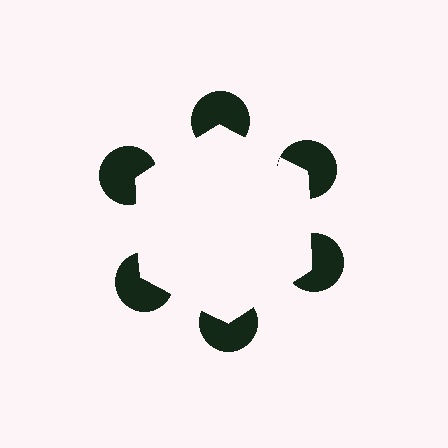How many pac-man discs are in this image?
There are 6 — one at each vertex of the illusory hexagon.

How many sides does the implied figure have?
6 sides.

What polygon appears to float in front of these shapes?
An illusory hexagon — its edges are inferred from the aligned wedge cuts in the pac-man discs, not physically drawn.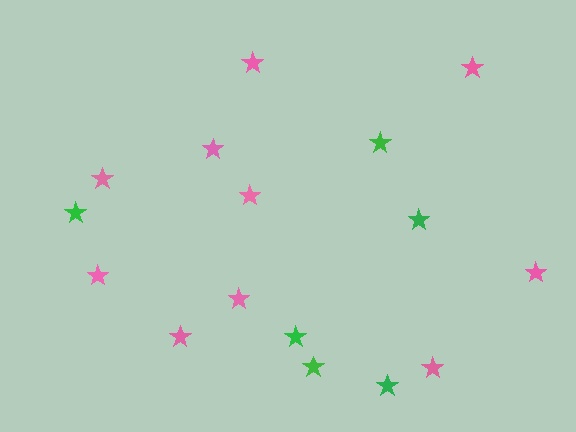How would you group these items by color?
There are 2 groups: one group of green stars (6) and one group of pink stars (10).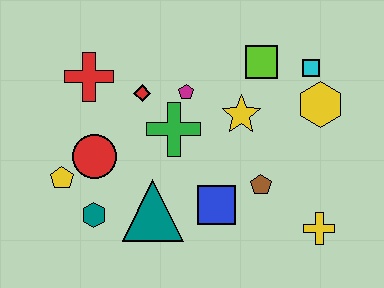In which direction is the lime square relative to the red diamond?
The lime square is to the right of the red diamond.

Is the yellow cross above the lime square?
No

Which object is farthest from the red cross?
The yellow cross is farthest from the red cross.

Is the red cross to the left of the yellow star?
Yes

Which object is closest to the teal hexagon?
The yellow pentagon is closest to the teal hexagon.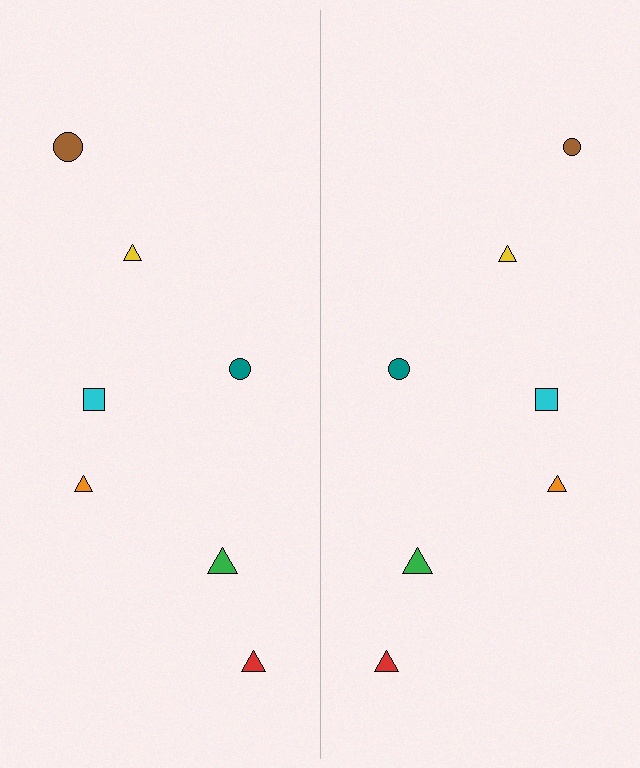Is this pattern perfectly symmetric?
No, the pattern is not perfectly symmetric. The brown circle on the right side has a different size than its mirror counterpart.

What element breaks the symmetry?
The brown circle on the right side has a different size than its mirror counterpart.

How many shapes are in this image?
There are 14 shapes in this image.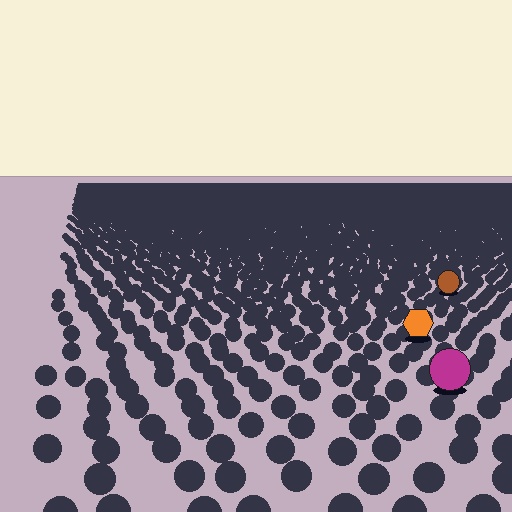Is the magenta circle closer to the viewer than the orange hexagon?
Yes. The magenta circle is closer — you can tell from the texture gradient: the ground texture is coarser near it.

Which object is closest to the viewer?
The magenta circle is closest. The texture marks near it are larger and more spread out.